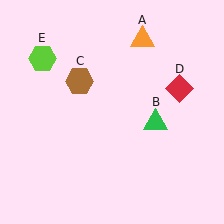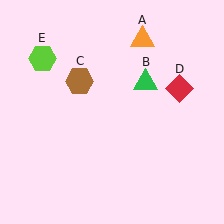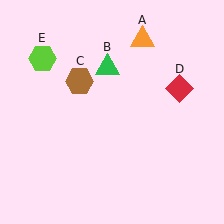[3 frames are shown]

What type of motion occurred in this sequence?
The green triangle (object B) rotated counterclockwise around the center of the scene.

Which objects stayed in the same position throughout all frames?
Orange triangle (object A) and brown hexagon (object C) and red diamond (object D) and lime hexagon (object E) remained stationary.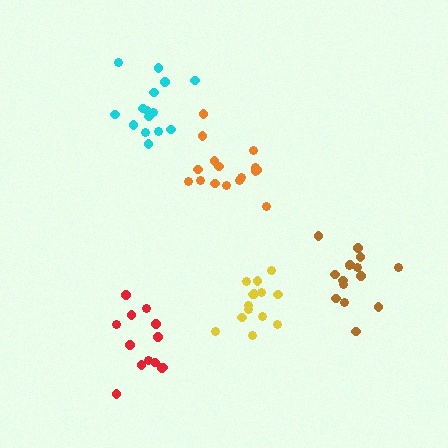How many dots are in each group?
Group 1: 14 dots, Group 2: 15 dots, Group 3: 15 dots, Group 4: 16 dots, Group 5: 13 dots (73 total).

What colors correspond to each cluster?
The clusters are colored: yellow, brown, cyan, orange, red.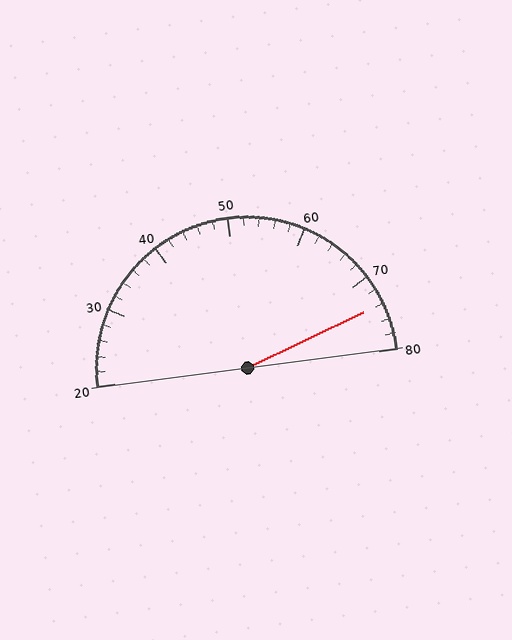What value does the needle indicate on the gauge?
The needle indicates approximately 74.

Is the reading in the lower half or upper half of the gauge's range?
The reading is in the upper half of the range (20 to 80).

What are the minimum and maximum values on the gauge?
The gauge ranges from 20 to 80.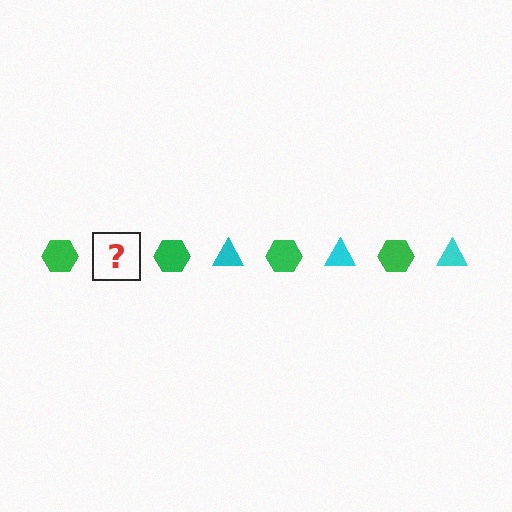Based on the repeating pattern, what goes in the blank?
The blank should be a cyan triangle.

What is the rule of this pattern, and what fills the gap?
The rule is that the pattern alternates between green hexagon and cyan triangle. The gap should be filled with a cyan triangle.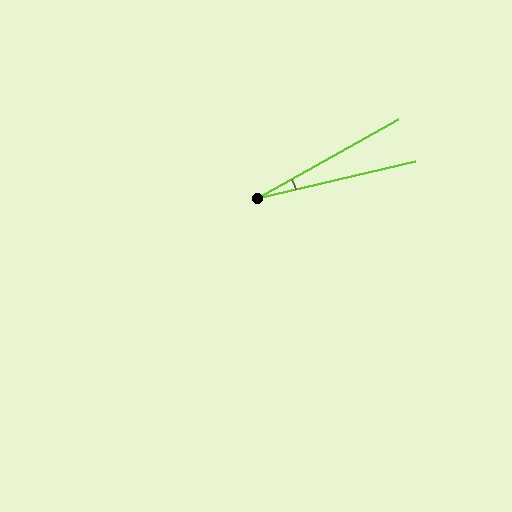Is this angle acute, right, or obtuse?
It is acute.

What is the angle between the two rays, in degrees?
Approximately 16 degrees.